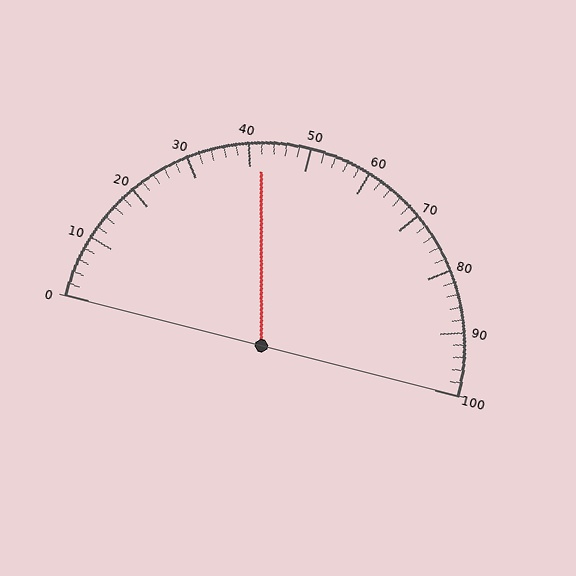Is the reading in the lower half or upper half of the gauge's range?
The reading is in the lower half of the range (0 to 100).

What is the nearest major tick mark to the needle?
The nearest major tick mark is 40.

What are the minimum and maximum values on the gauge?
The gauge ranges from 0 to 100.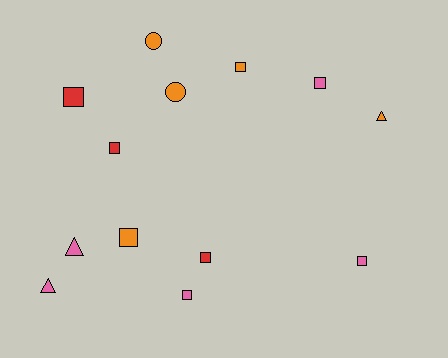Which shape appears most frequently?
Square, with 8 objects.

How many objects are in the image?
There are 13 objects.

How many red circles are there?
There are no red circles.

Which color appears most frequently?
Pink, with 5 objects.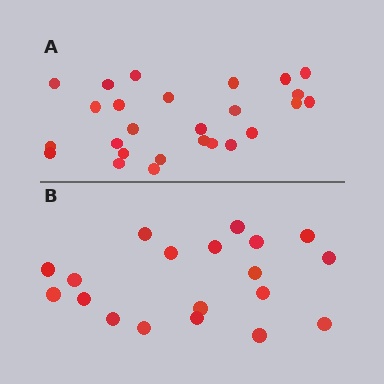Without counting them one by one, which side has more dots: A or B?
Region A (the top region) has more dots.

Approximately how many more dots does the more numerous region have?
Region A has roughly 8 or so more dots than region B.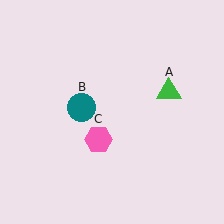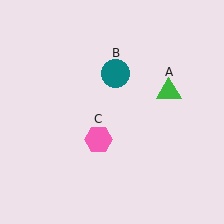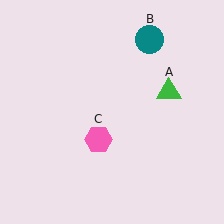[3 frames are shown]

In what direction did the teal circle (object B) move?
The teal circle (object B) moved up and to the right.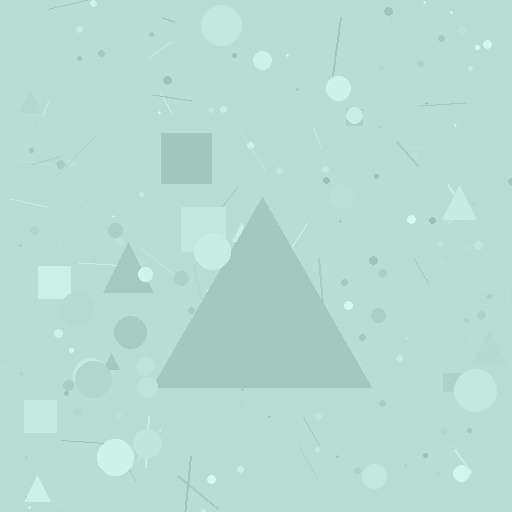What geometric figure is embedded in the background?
A triangle is embedded in the background.